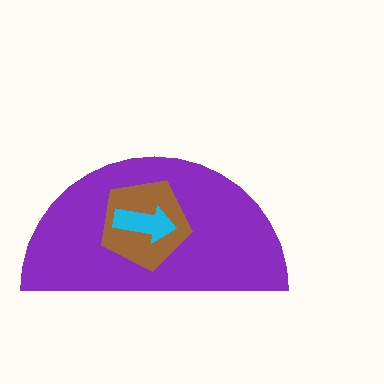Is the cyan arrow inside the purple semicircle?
Yes.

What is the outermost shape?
The purple semicircle.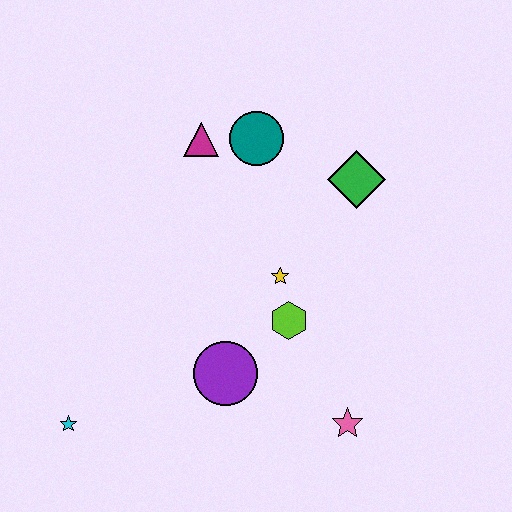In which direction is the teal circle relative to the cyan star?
The teal circle is above the cyan star.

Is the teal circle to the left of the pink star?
Yes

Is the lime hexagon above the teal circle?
No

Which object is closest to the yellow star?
The lime hexagon is closest to the yellow star.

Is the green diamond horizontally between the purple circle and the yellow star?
No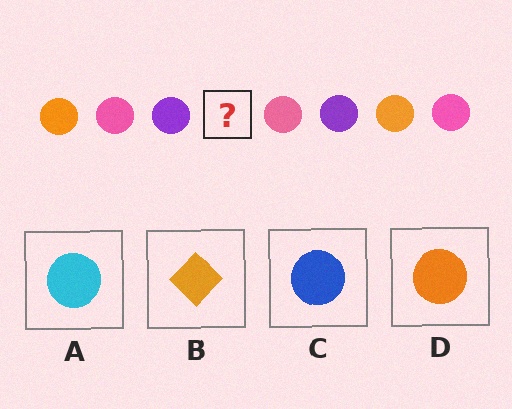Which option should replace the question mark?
Option D.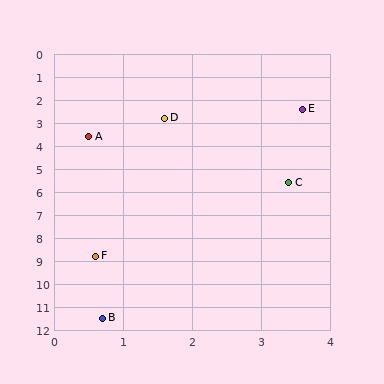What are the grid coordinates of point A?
Point A is at approximately (0.5, 3.6).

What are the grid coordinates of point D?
Point D is at approximately (1.6, 2.8).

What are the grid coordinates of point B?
Point B is at approximately (0.7, 11.5).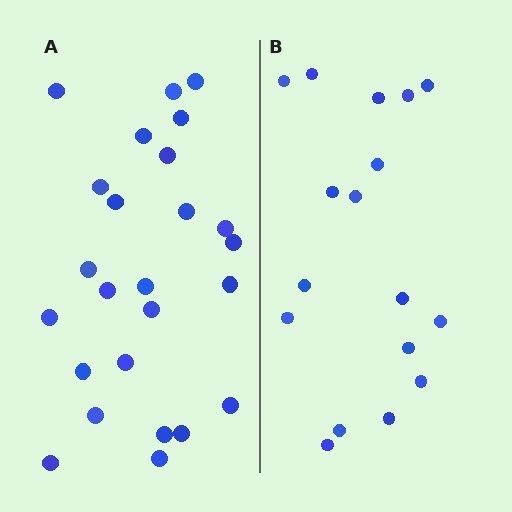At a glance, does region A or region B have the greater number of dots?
Region A (the left region) has more dots.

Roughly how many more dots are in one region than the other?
Region A has roughly 8 or so more dots than region B.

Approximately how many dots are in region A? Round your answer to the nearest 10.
About 20 dots. (The exact count is 25, which rounds to 20.)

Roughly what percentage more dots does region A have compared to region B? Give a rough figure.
About 45% more.